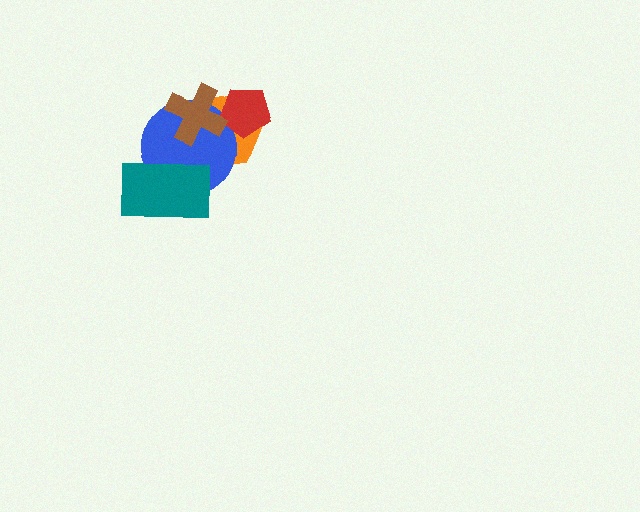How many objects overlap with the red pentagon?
2 objects overlap with the red pentagon.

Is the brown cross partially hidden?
No, no other shape covers it.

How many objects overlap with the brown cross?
3 objects overlap with the brown cross.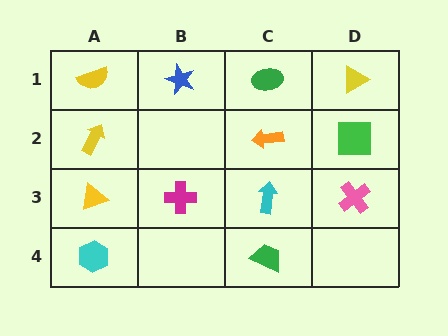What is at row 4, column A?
A cyan hexagon.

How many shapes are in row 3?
4 shapes.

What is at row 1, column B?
A blue star.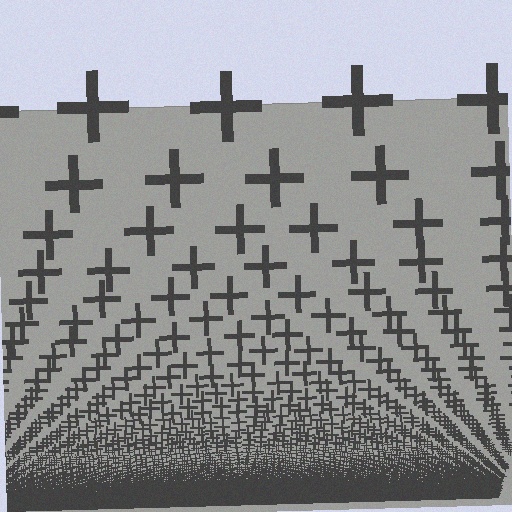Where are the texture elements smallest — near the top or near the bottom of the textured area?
Near the bottom.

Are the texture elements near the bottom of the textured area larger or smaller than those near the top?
Smaller. The gradient is inverted — elements near the bottom are smaller and denser.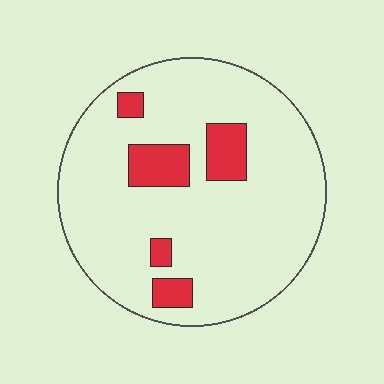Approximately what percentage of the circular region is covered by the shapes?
Approximately 15%.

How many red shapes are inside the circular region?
5.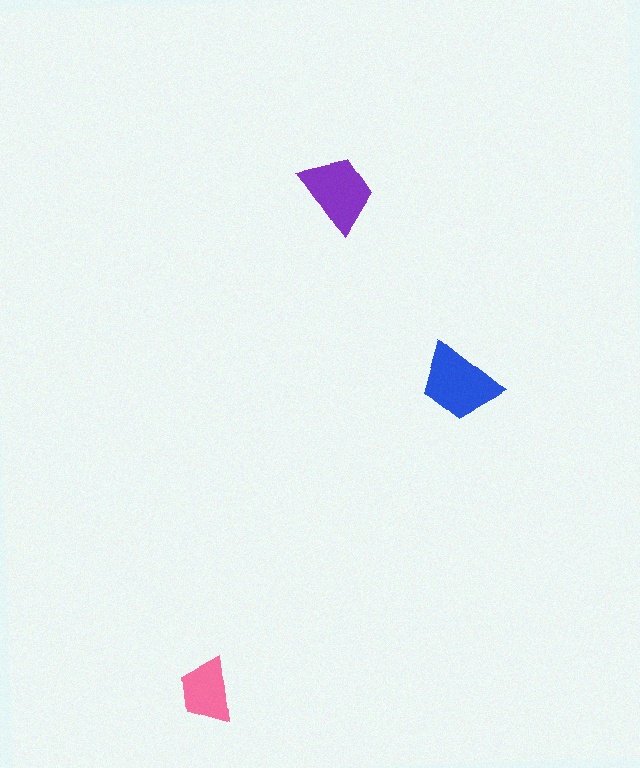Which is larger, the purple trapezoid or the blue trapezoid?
The blue one.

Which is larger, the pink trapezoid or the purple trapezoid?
The purple one.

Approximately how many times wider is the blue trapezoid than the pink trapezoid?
About 1.5 times wider.